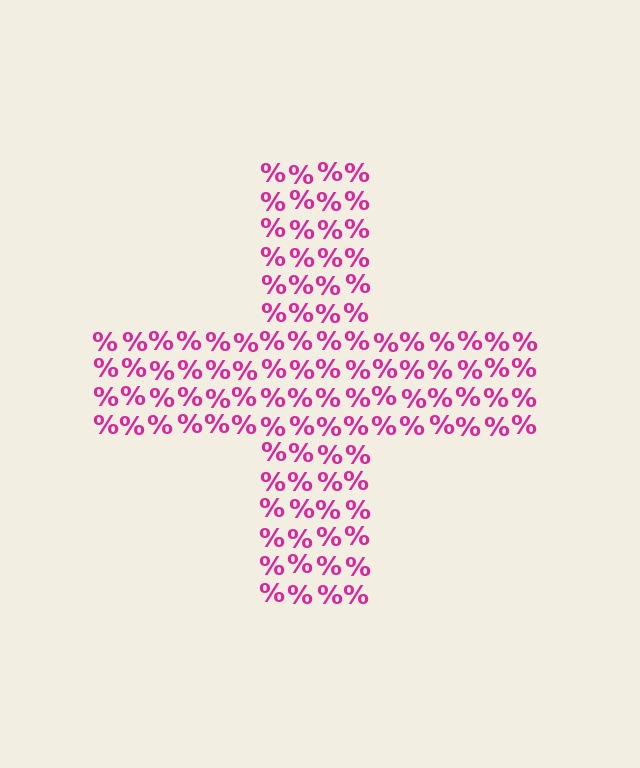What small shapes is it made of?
It is made of small percent signs.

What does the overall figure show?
The overall figure shows a cross.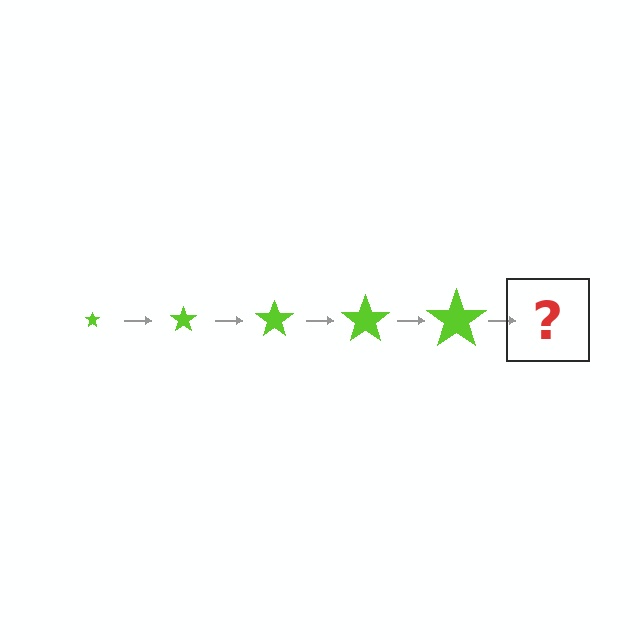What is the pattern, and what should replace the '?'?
The pattern is that the star gets progressively larger each step. The '?' should be a lime star, larger than the previous one.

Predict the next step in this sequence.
The next step is a lime star, larger than the previous one.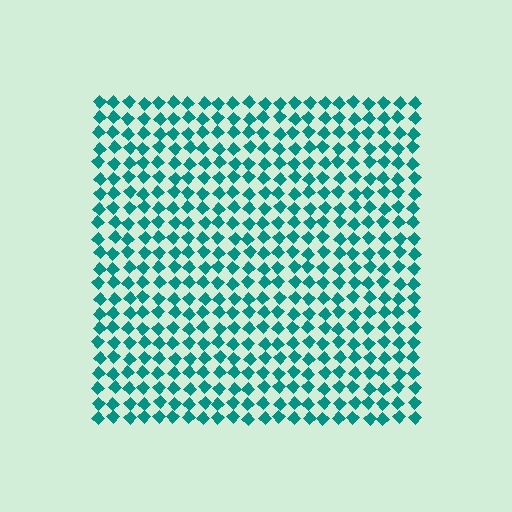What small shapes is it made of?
It is made of small diamonds.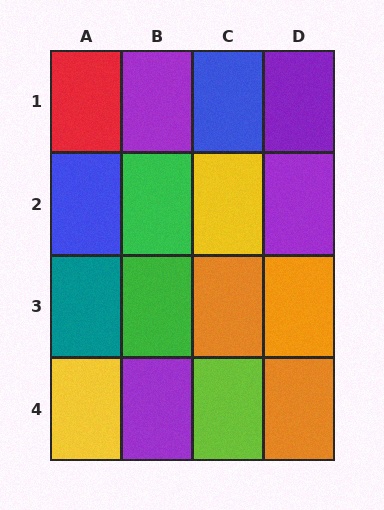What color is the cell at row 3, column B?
Green.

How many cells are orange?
3 cells are orange.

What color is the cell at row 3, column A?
Teal.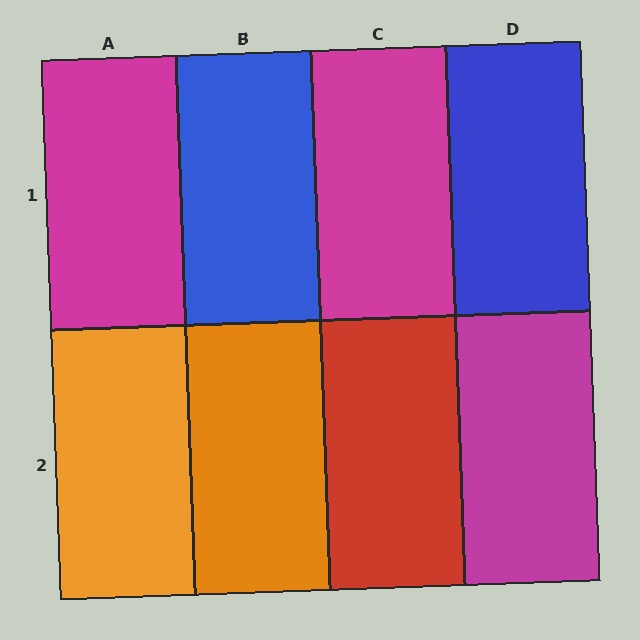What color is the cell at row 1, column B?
Blue.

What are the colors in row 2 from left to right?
Orange, orange, red, magenta.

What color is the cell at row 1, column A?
Magenta.